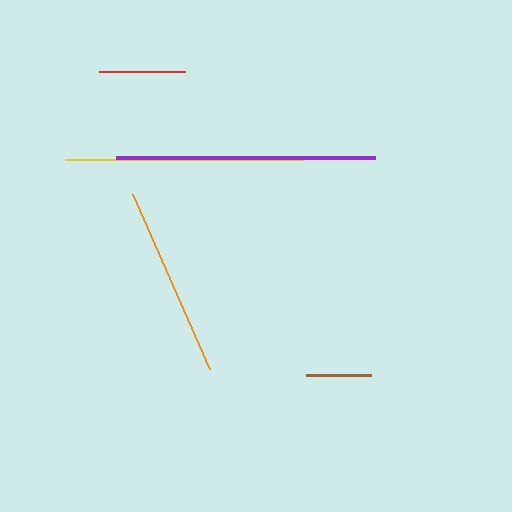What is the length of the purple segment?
The purple segment is approximately 259 pixels long.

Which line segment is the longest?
The purple line is the longest at approximately 259 pixels.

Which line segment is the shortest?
The brown line is the shortest at approximately 64 pixels.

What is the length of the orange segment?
The orange segment is approximately 191 pixels long.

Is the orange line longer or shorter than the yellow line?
The yellow line is longer than the orange line.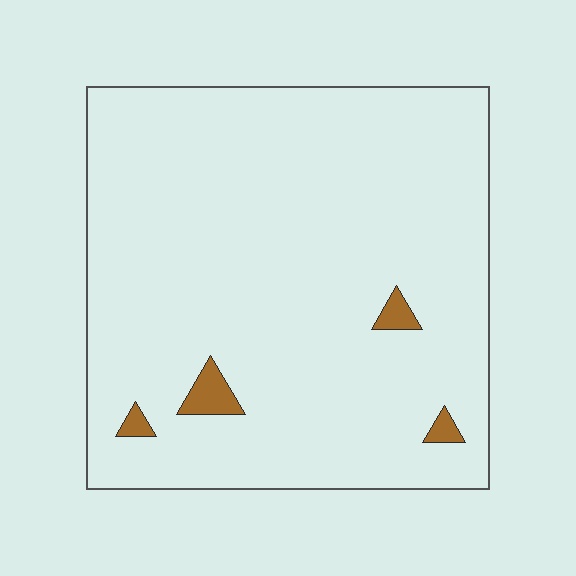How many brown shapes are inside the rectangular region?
4.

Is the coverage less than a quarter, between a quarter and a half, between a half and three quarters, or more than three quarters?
Less than a quarter.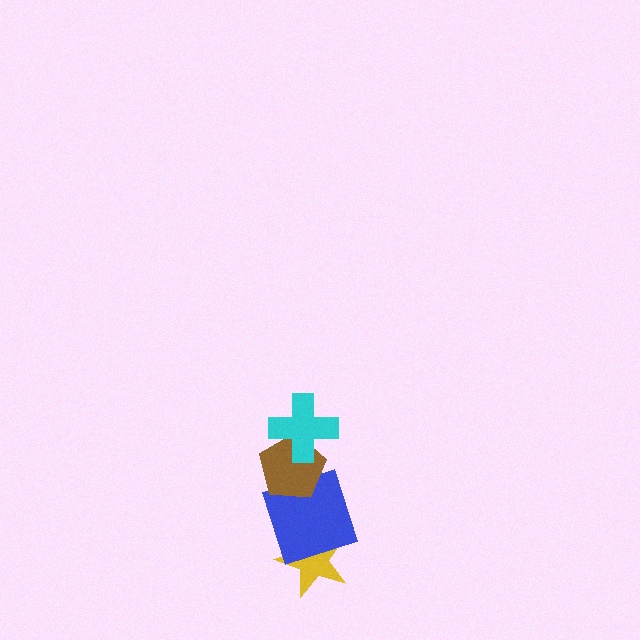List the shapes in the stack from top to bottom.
From top to bottom: the cyan cross, the brown pentagon, the blue square, the yellow star.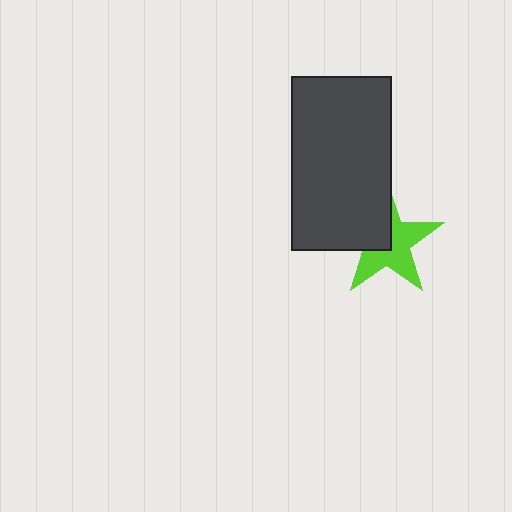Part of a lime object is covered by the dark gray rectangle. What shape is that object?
It is a star.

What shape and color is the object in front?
The object in front is a dark gray rectangle.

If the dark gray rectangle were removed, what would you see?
You would see the complete lime star.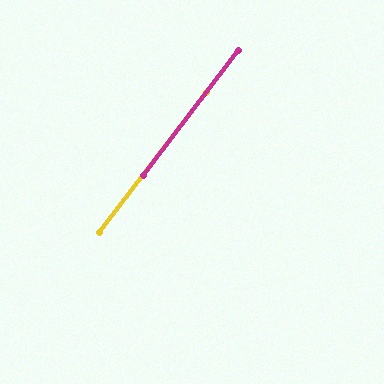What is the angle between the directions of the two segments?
Approximately 0 degrees.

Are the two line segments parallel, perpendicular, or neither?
Parallel — their directions differ by only 0.3°.